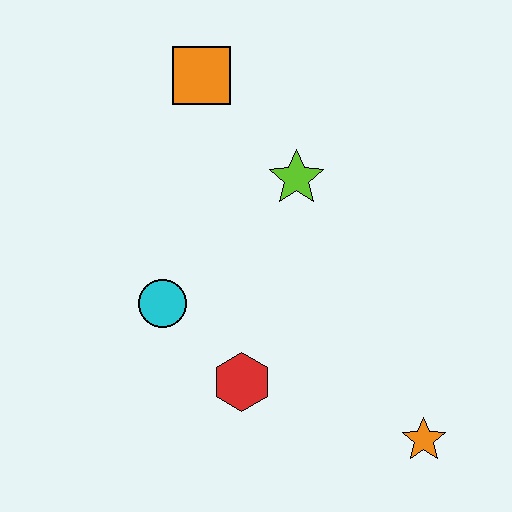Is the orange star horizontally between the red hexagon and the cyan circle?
No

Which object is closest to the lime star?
The orange square is closest to the lime star.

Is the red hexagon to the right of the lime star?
No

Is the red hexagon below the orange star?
No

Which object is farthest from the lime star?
The orange star is farthest from the lime star.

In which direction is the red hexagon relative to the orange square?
The red hexagon is below the orange square.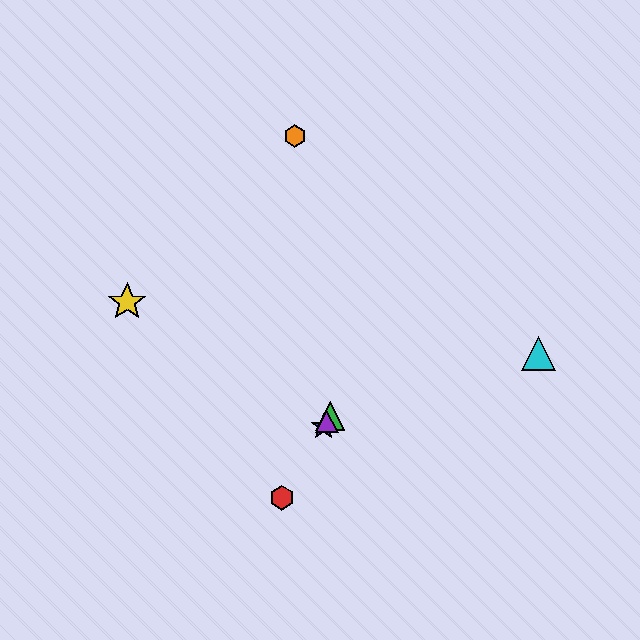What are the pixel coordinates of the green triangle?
The green triangle is at (330, 416).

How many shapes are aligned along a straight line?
4 shapes (the red hexagon, the blue star, the green triangle, the purple triangle) are aligned along a straight line.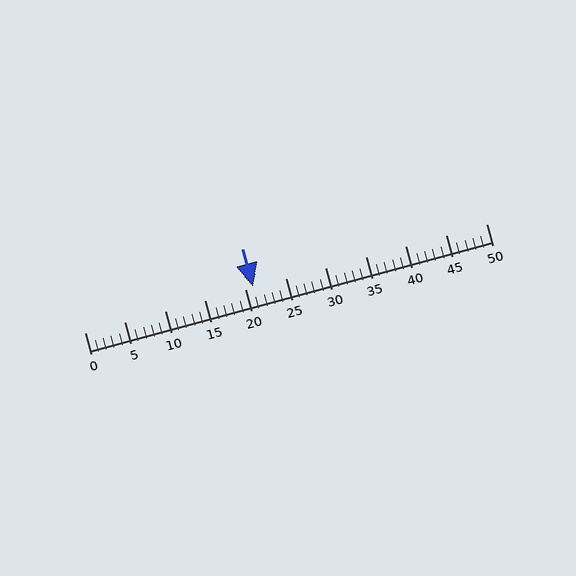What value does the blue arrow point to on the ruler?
The blue arrow points to approximately 21.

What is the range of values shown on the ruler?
The ruler shows values from 0 to 50.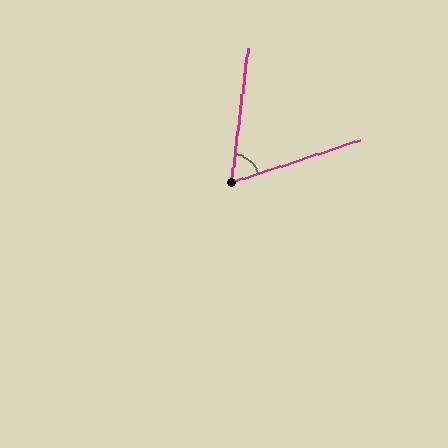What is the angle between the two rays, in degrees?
Approximately 65 degrees.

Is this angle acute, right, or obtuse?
It is acute.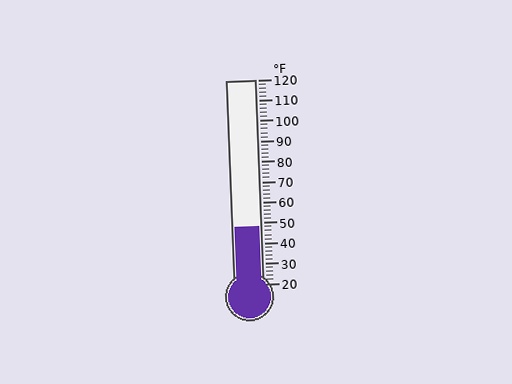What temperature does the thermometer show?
The thermometer shows approximately 48°F.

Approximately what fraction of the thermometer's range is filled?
The thermometer is filled to approximately 30% of its range.